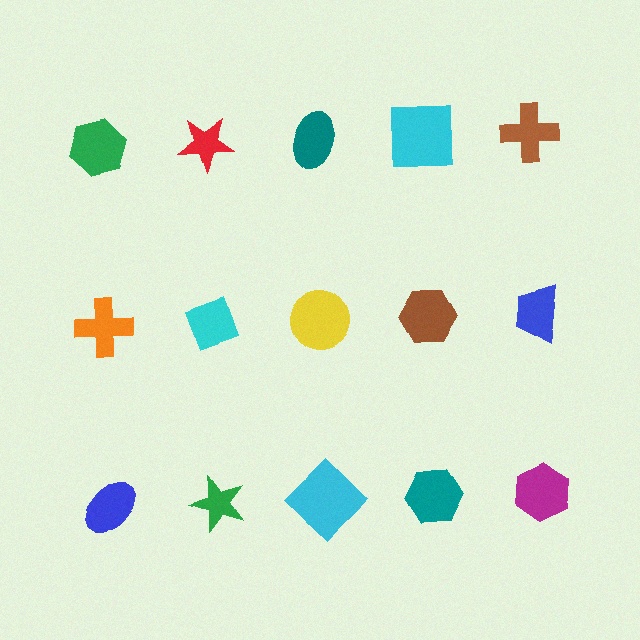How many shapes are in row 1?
5 shapes.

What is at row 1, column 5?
A brown cross.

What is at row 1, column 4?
A cyan square.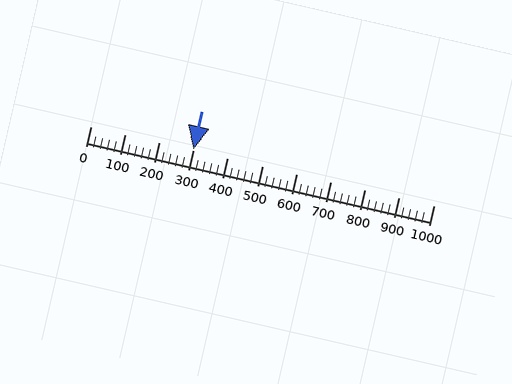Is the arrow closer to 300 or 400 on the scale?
The arrow is closer to 300.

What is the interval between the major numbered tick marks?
The major tick marks are spaced 100 units apart.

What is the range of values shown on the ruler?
The ruler shows values from 0 to 1000.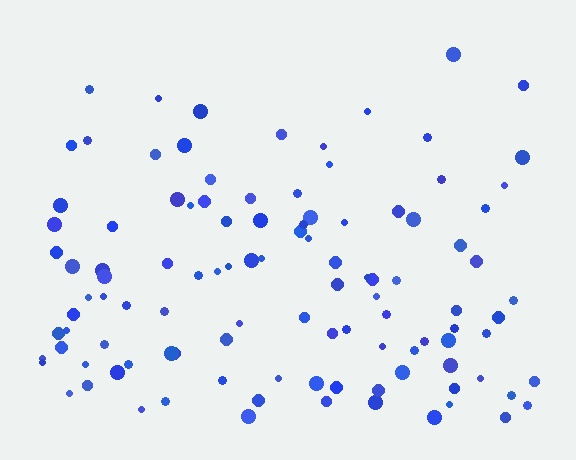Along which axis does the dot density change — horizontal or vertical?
Vertical.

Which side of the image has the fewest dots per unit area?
The top.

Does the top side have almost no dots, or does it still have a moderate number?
Still a moderate number, just noticeably fewer than the bottom.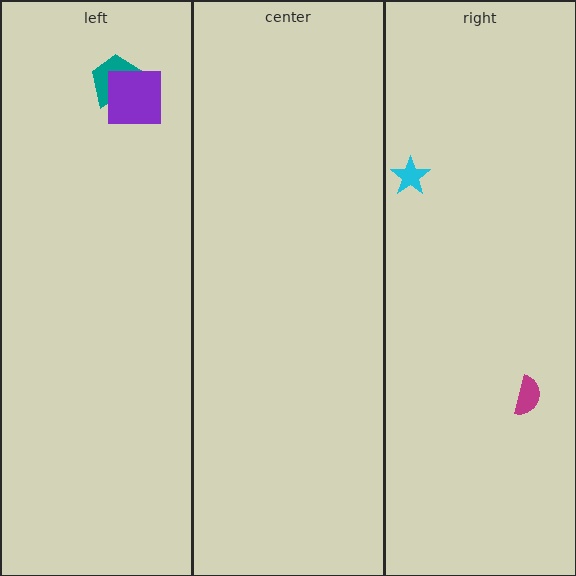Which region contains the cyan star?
The right region.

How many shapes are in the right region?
2.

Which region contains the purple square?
The left region.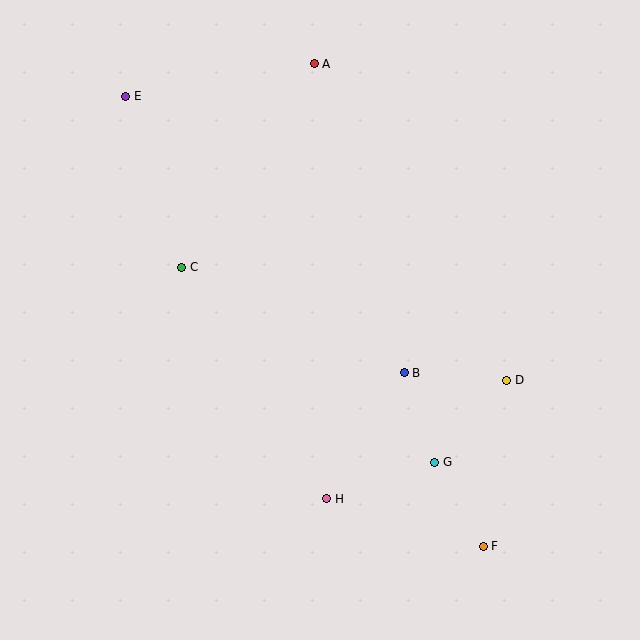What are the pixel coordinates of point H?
Point H is at (327, 499).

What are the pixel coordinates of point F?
Point F is at (483, 546).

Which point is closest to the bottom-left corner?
Point H is closest to the bottom-left corner.